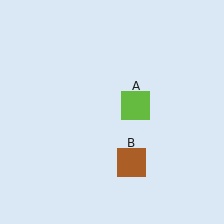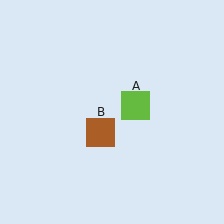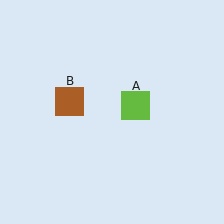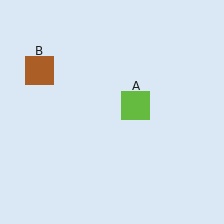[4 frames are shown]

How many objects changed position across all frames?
1 object changed position: brown square (object B).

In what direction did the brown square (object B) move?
The brown square (object B) moved up and to the left.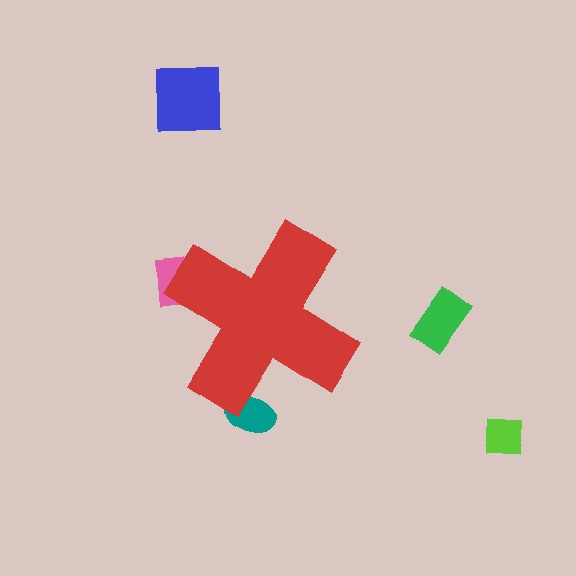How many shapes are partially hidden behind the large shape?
2 shapes are partially hidden.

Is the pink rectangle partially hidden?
Yes, the pink rectangle is partially hidden behind the red cross.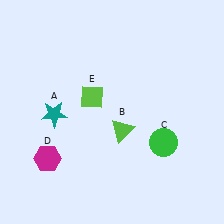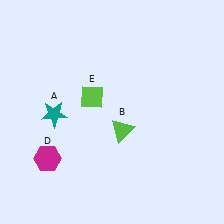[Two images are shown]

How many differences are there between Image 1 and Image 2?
There is 1 difference between the two images.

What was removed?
The green circle (C) was removed in Image 2.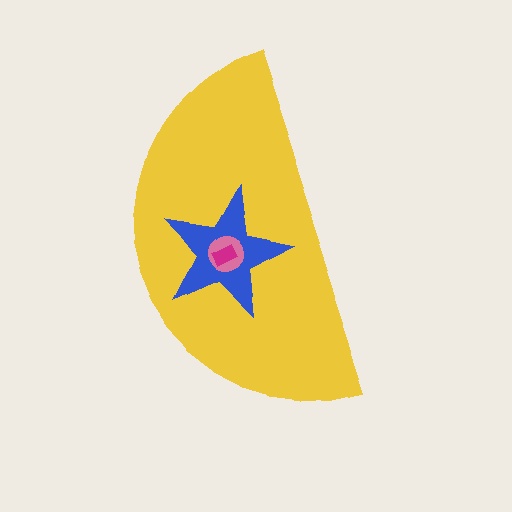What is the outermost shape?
The yellow semicircle.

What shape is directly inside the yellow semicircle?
The blue star.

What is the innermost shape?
The magenta rectangle.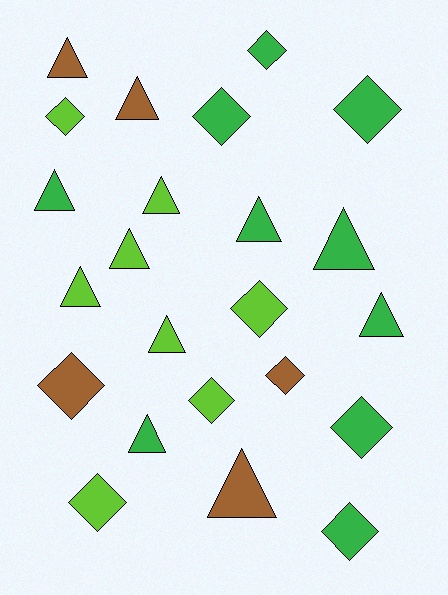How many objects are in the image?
There are 23 objects.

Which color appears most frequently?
Green, with 10 objects.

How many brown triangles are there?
There are 3 brown triangles.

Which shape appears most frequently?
Triangle, with 12 objects.